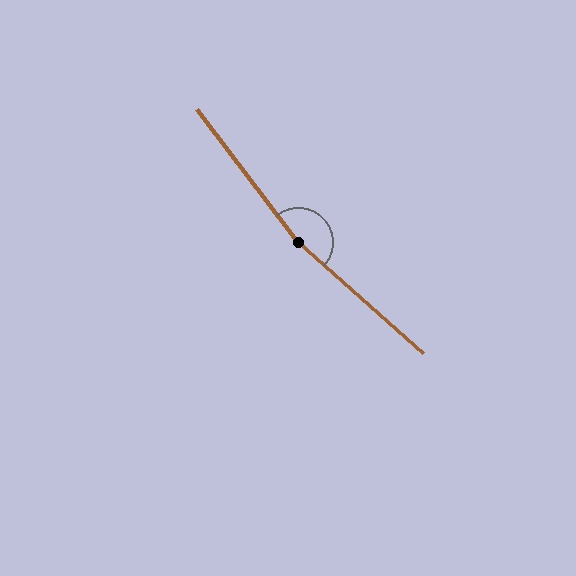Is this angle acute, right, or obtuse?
It is obtuse.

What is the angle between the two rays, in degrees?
Approximately 169 degrees.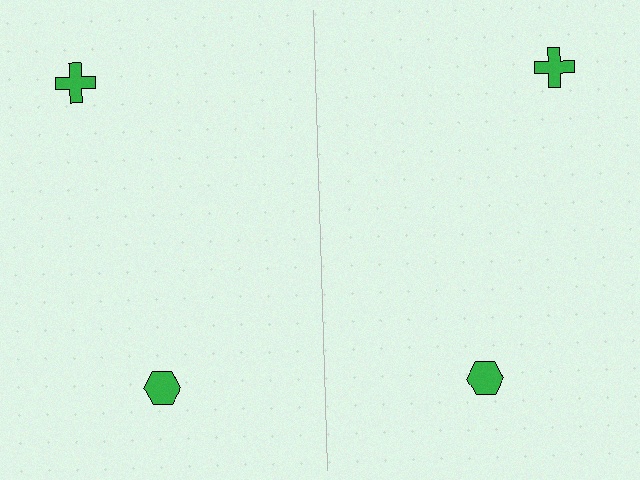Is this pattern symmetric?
Yes, this pattern has bilateral (reflection) symmetry.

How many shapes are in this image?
There are 4 shapes in this image.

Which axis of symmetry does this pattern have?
The pattern has a vertical axis of symmetry running through the center of the image.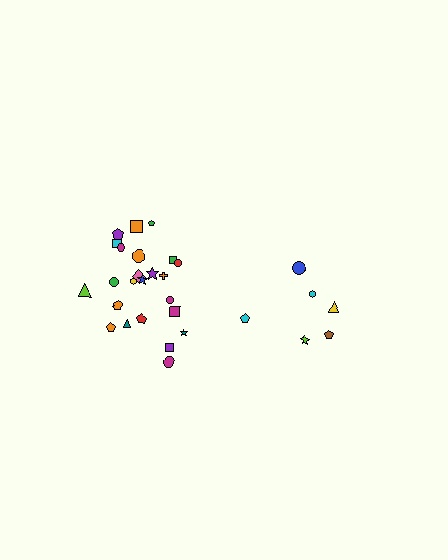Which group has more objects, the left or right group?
The left group.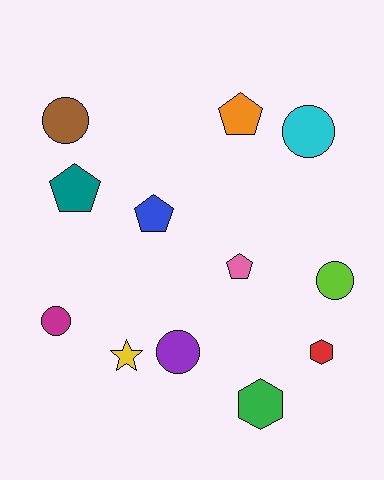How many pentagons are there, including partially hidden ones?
There are 4 pentagons.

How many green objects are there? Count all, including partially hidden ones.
There is 1 green object.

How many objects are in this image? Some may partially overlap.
There are 12 objects.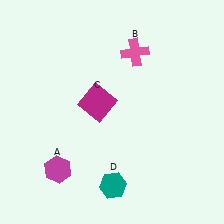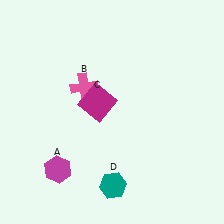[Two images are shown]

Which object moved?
The pink cross (B) moved left.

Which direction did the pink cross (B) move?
The pink cross (B) moved left.